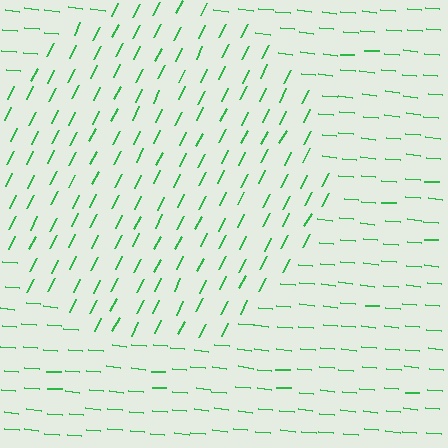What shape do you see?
I see a circle.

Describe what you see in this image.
The image is filled with small green line segments. A circle region in the image has lines oriented differently from the surrounding lines, creating a visible texture boundary.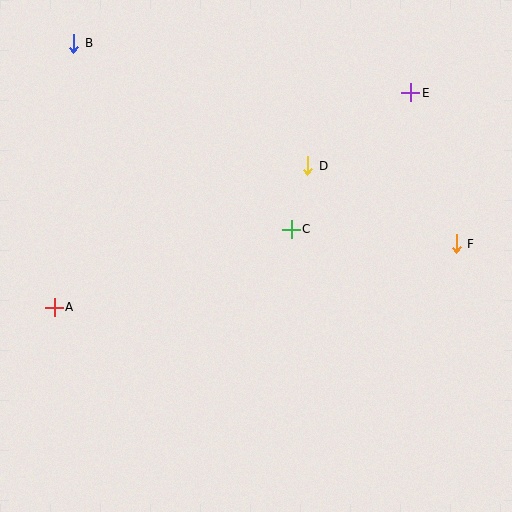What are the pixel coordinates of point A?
Point A is at (54, 307).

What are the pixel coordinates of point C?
Point C is at (291, 229).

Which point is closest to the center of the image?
Point C at (291, 229) is closest to the center.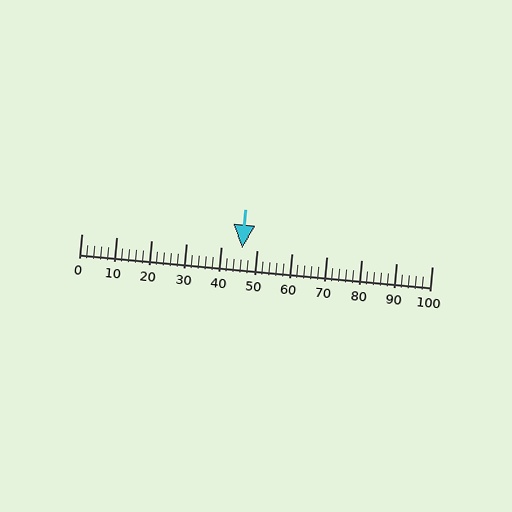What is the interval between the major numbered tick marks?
The major tick marks are spaced 10 units apart.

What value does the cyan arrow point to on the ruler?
The cyan arrow points to approximately 46.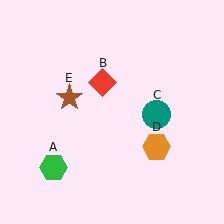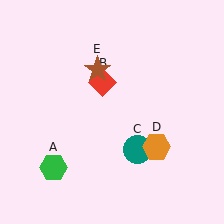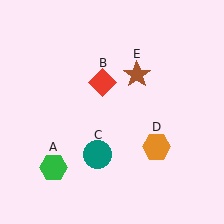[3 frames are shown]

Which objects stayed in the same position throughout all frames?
Green hexagon (object A) and red diamond (object B) and orange hexagon (object D) remained stationary.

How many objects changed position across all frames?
2 objects changed position: teal circle (object C), brown star (object E).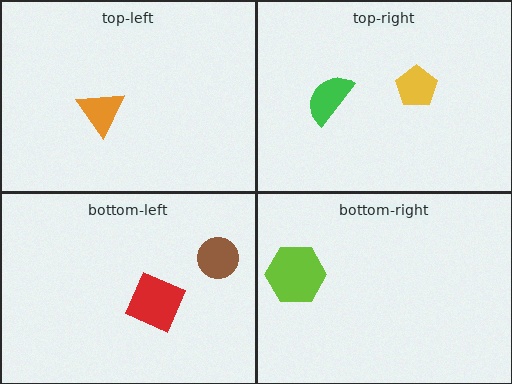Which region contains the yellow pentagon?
The top-right region.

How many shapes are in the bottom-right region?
1.